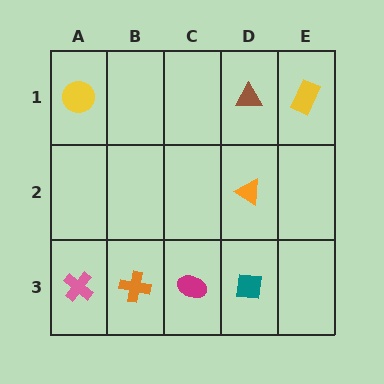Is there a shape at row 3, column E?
No, that cell is empty.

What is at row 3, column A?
A pink cross.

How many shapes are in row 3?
4 shapes.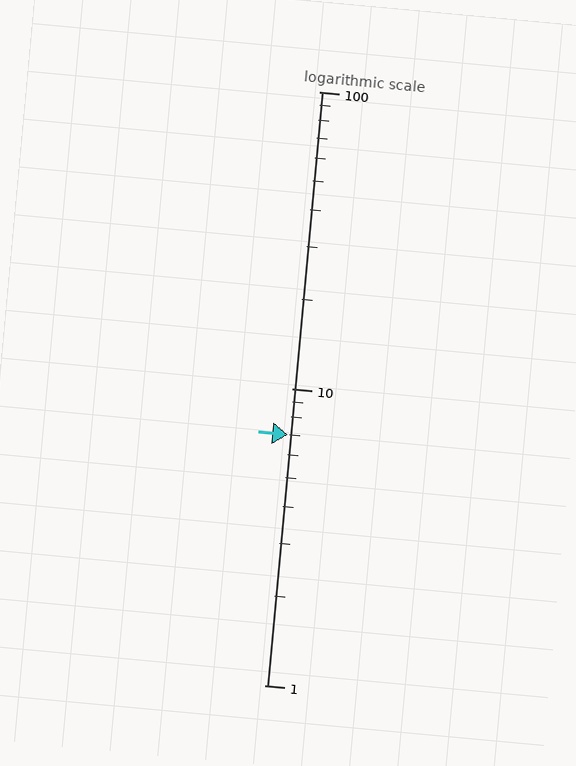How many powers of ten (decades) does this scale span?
The scale spans 2 decades, from 1 to 100.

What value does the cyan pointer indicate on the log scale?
The pointer indicates approximately 7.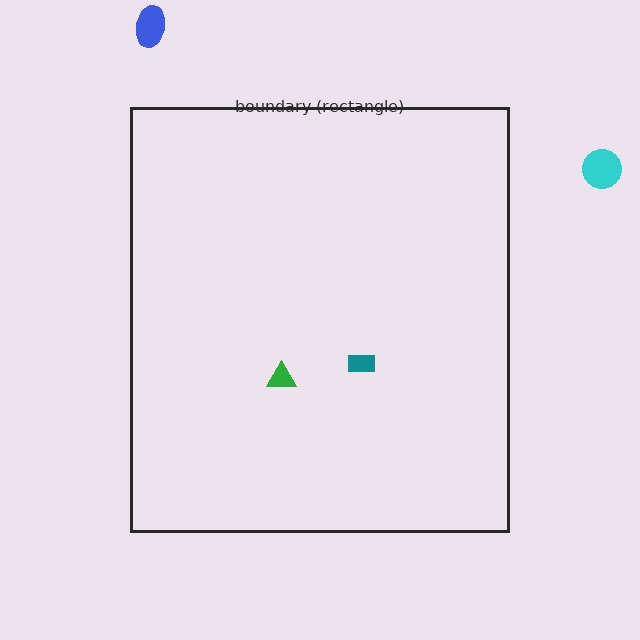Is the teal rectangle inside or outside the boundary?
Inside.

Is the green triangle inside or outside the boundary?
Inside.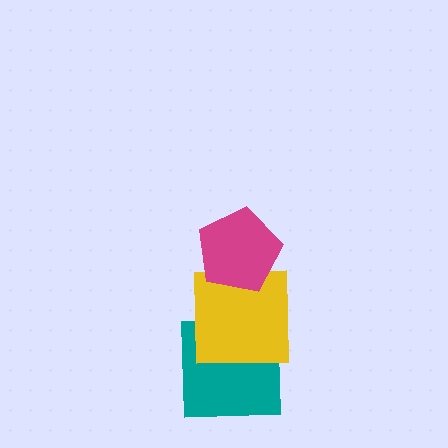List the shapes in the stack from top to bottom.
From top to bottom: the magenta pentagon, the yellow square, the teal square.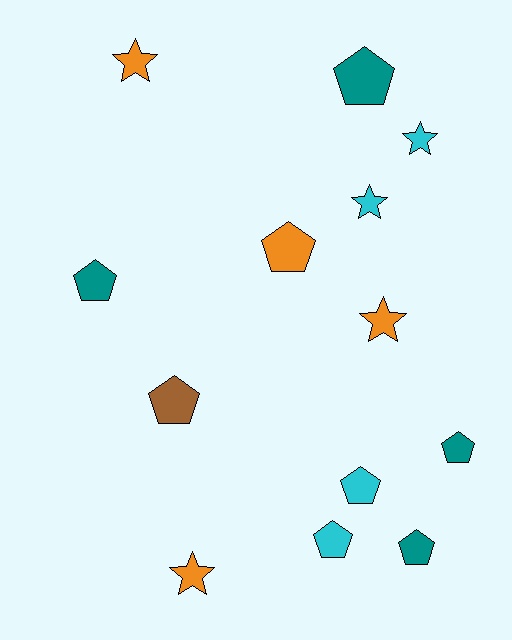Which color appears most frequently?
Orange, with 4 objects.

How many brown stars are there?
There are no brown stars.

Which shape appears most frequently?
Pentagon, with 8 objects.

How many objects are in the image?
There are 13 objects.